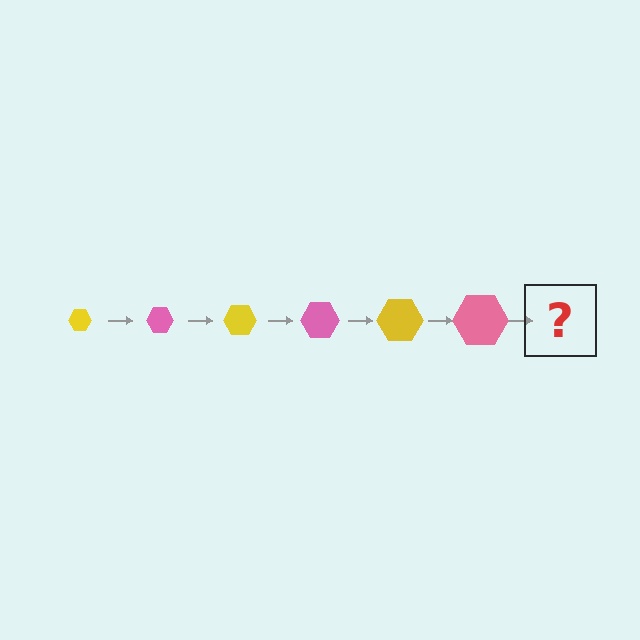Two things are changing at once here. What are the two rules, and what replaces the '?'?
The two rules are that the hexagon grows larger each step and the color cycles through yellow and pink. The '?' should be a yellow hexagon, larger than the previous one.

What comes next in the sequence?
The next element should be a yellow hexagon, larger than the previous one.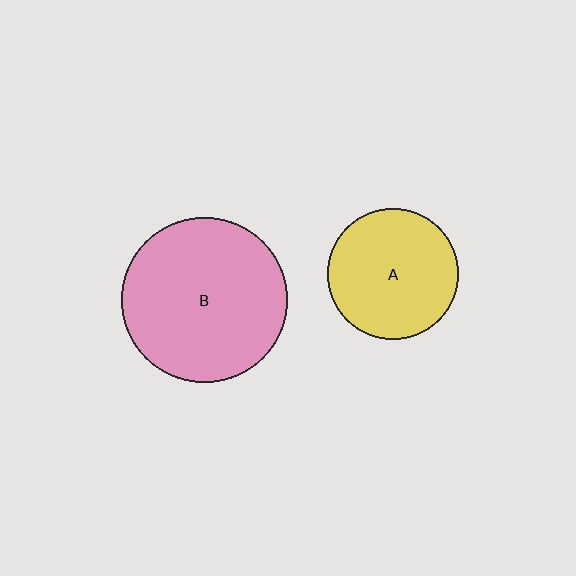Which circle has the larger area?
Circle B (pink).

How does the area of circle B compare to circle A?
Approximately 1.6 times.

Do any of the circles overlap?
No, none of the circles overlap.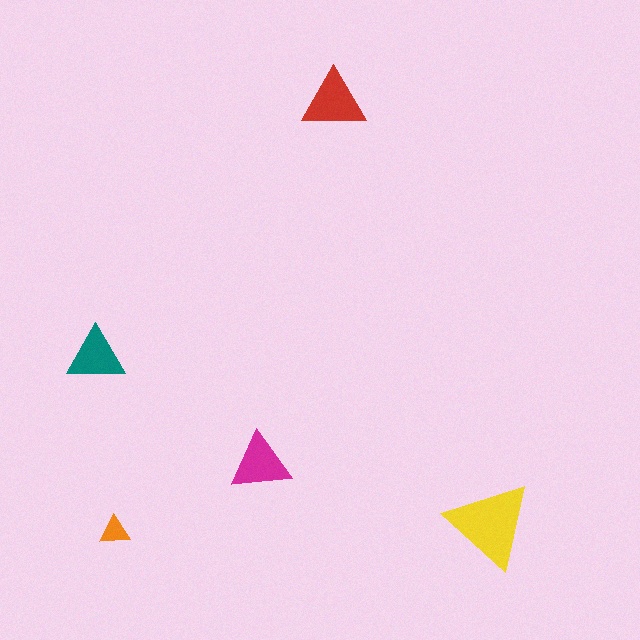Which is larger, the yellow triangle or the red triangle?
The yellow one.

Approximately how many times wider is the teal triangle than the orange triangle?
About 2 times wider.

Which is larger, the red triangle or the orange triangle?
The red one.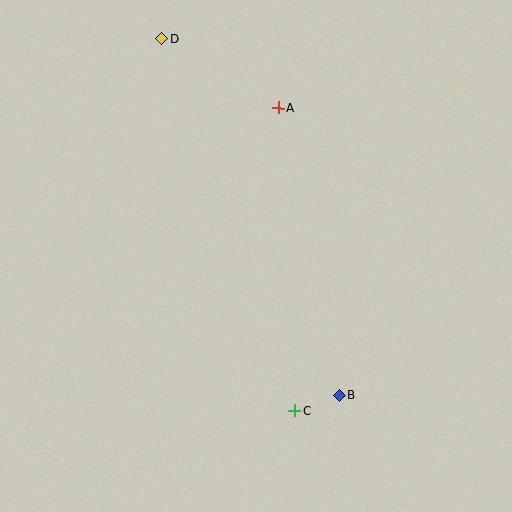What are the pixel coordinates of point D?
Point D is at (161, 39).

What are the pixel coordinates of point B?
Point B is at (339, 395).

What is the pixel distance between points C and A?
The distance between C and A is 303 pixels.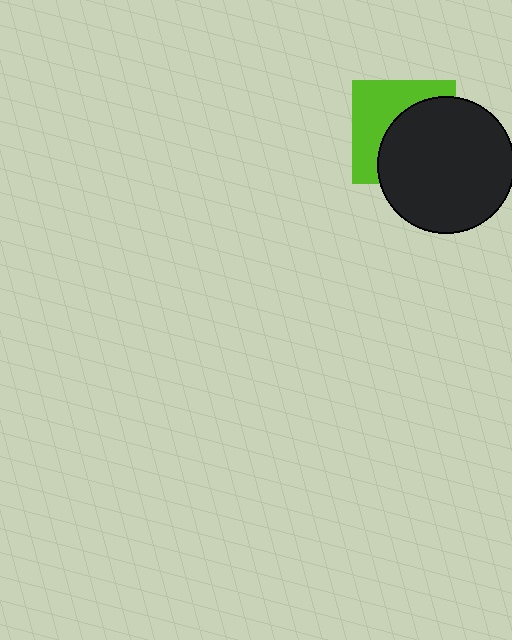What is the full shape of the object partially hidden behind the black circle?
The partially hidden object is a lime square.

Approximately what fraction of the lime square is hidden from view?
Roughly 54% of the lime square is hidden behind the black circle.